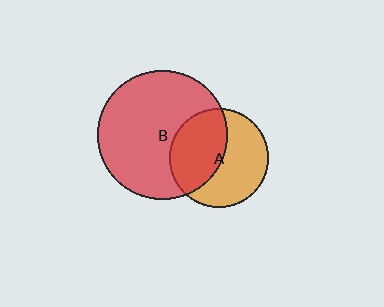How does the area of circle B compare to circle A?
Approximately 1.7 times.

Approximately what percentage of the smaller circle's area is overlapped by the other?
Approximately 45%.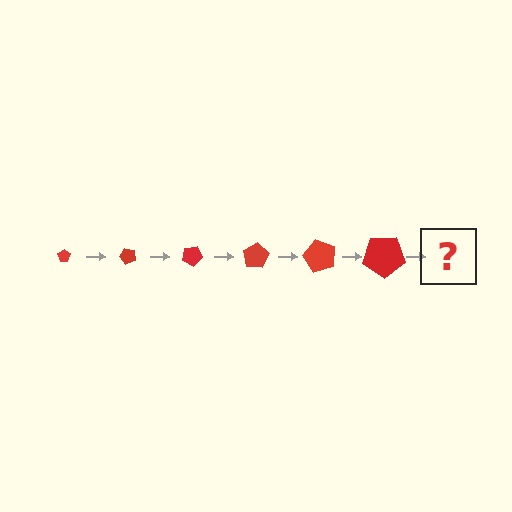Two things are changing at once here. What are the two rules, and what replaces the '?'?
The two rules are that the pentagon grows larger each step and it rotates 50 degrees each step. The '?' should be a pentagon, larger than the previous one and rotated 300 degrees from the start.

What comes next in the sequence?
The next element should be a pentagon, larger than the previous one and rotated 300 degrees from the start.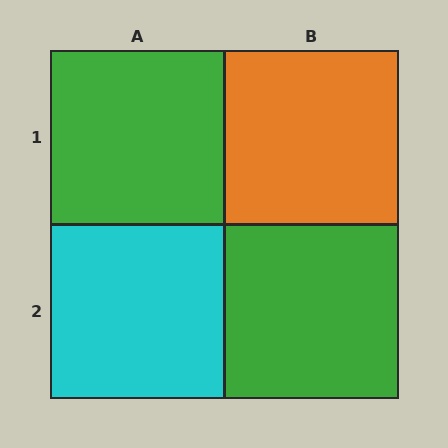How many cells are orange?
1 cell is orange.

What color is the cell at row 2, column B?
Green.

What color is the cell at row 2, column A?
Cyan.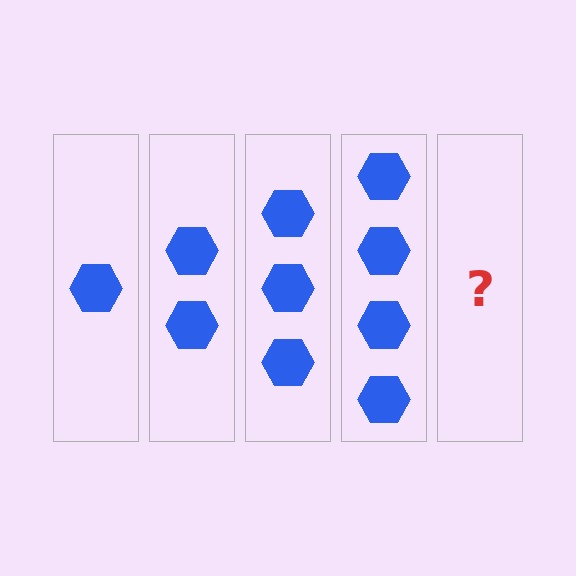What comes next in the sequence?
The next element should be 5 hexagons.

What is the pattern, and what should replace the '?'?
The pattern is that each step adds one more hexagon. The '?' should be 5 hexagons.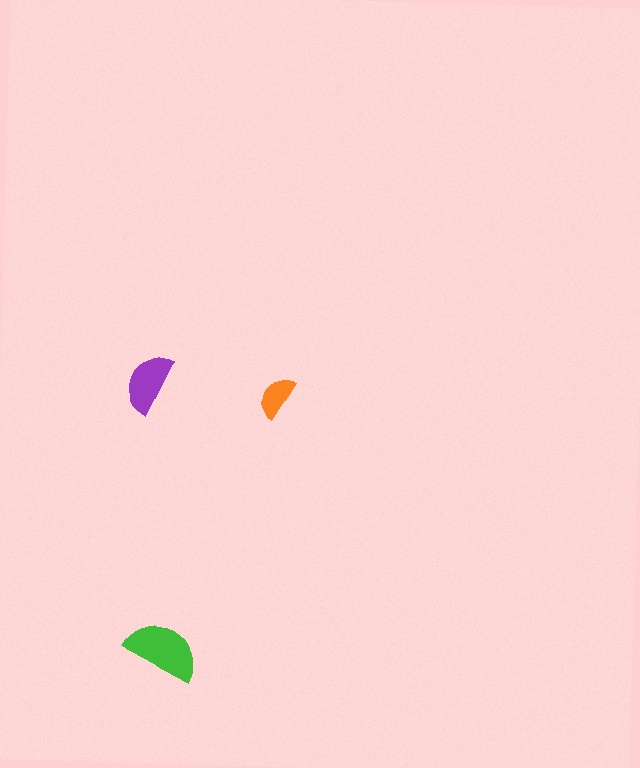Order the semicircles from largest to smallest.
the green one, the purple one, the orange one.